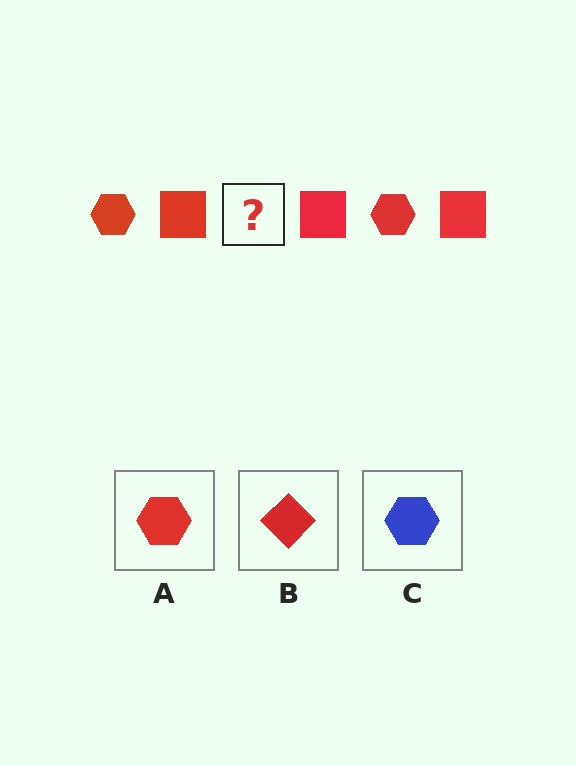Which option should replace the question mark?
Option A.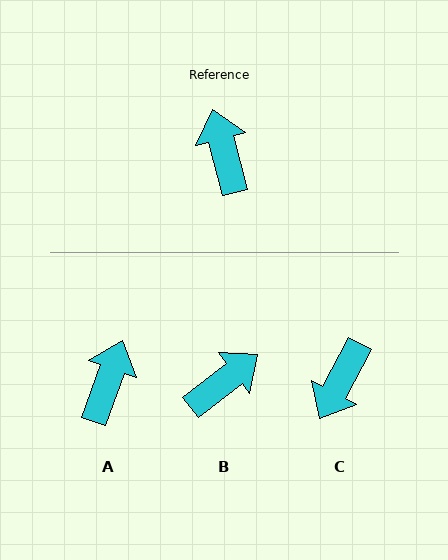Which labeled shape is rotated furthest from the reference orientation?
C, about 137 degrees away.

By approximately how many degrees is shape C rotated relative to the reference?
Approximately 137 degrees counter-clockwise.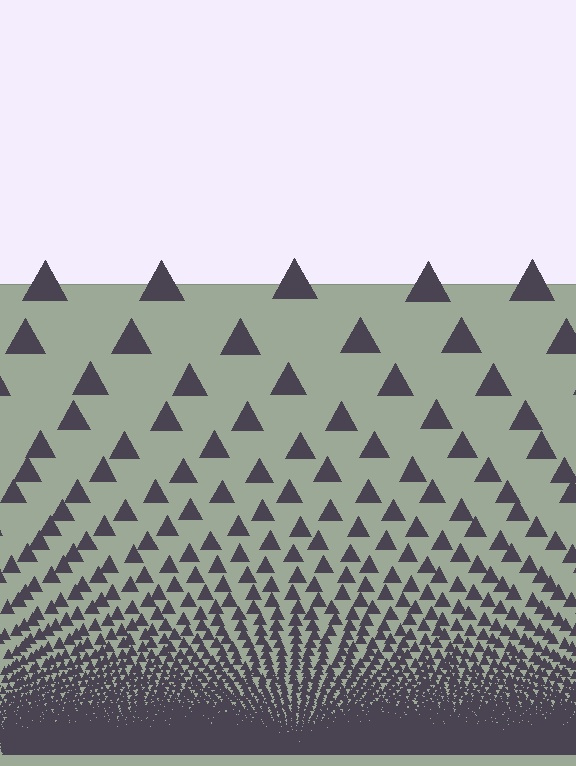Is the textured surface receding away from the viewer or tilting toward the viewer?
The surface appears to tilt toward the viewer. Texture elements get larger and sparser toward the top.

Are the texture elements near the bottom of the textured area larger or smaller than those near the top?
Smaller. The gradient is inverted — elements near the bottom are smaller and denser.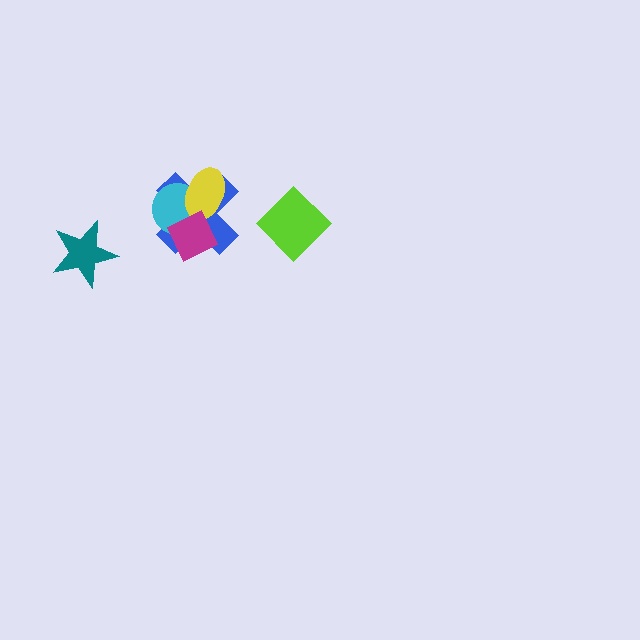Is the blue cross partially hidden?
Yes, it is partially covered by another shape.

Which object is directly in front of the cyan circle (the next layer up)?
The yellow ellipse is directly in front of the cyan circle.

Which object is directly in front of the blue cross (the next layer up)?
The cyan circle is directly in front of the blue cross.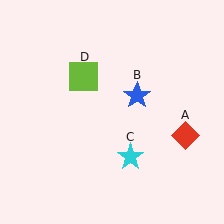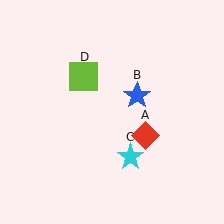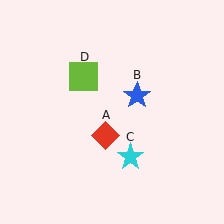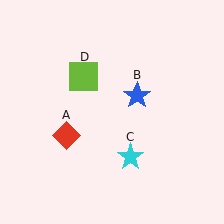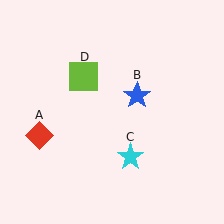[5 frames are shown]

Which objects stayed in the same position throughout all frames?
Blue star (object B) and cyan star (object C) and lime square (object D) remained stationary.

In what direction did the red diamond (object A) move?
The red diamond (object A) moved left.